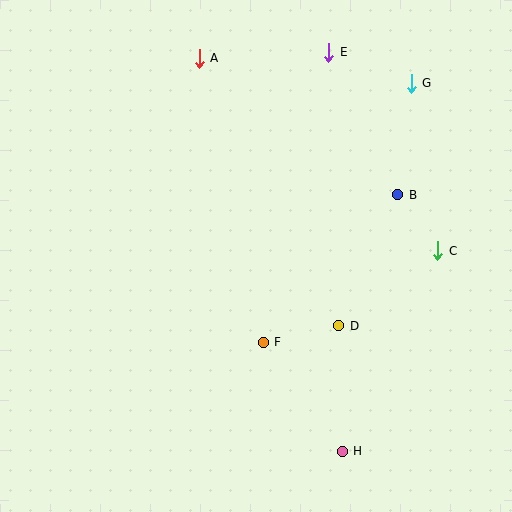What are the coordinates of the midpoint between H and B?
The midpoint between H and B is at (370, 323).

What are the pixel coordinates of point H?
Point H is at (342, 451).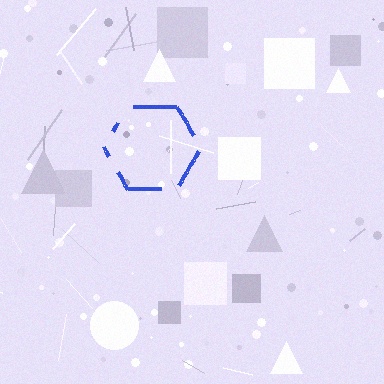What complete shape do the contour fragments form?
The contour fragments form a hexagon.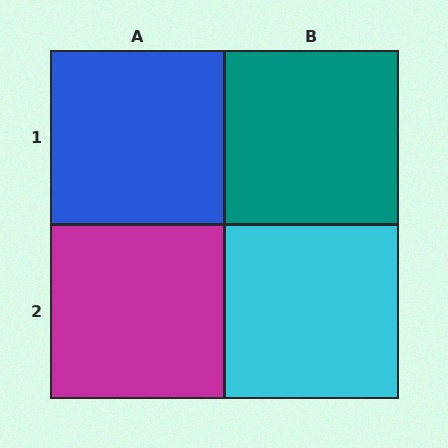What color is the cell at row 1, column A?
Blue.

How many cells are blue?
1 cell is blue.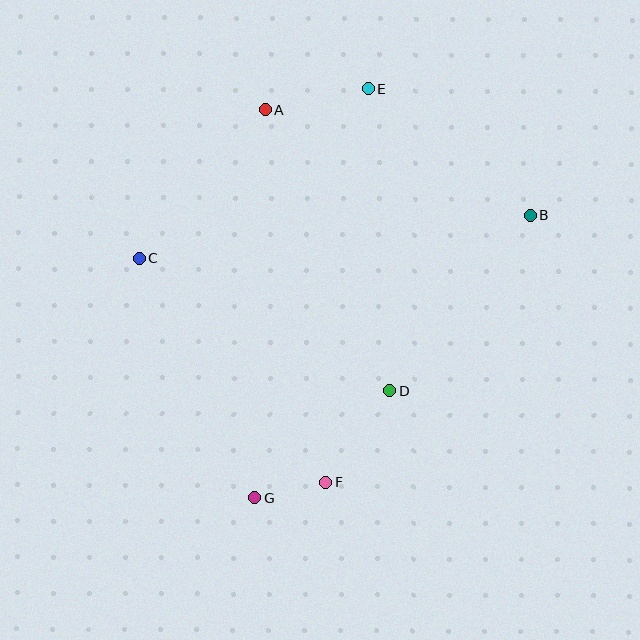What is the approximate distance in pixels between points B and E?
The distance between B and E is approximately 205 pixels.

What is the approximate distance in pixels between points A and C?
The distance between A and C is approximately 195 pixels.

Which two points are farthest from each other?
Points E and G are farthest from each other.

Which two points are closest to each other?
Points F and G are closest to each other.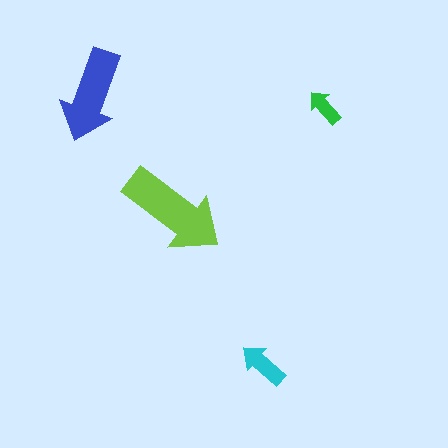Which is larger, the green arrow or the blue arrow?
The blue one.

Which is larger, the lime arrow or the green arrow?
The lime one.